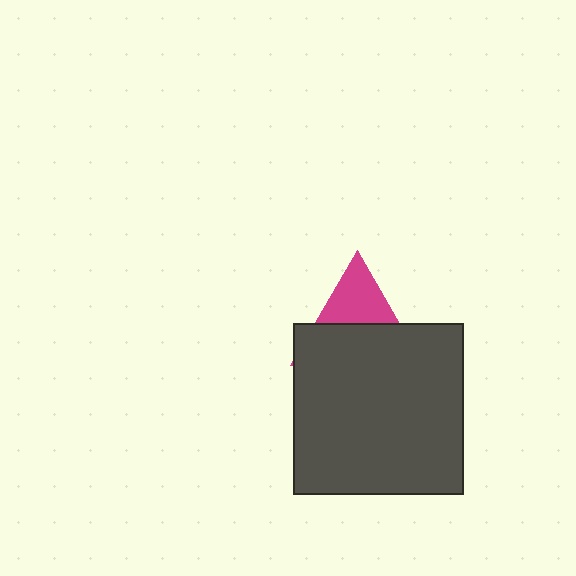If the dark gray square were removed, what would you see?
You would see the complete magenta triangle.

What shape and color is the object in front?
The object in front is a dark gray square.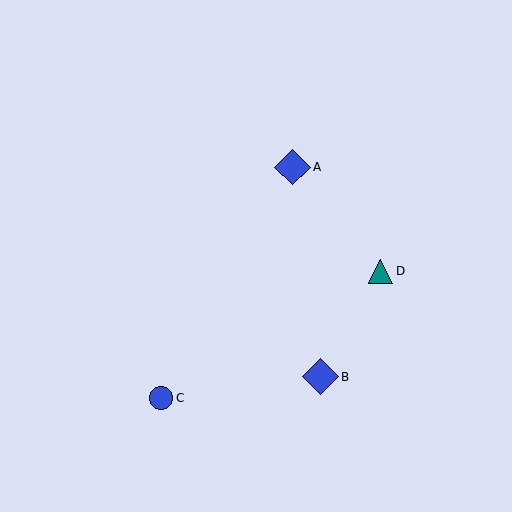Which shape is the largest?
The blue diamond (labeled B) is the largest.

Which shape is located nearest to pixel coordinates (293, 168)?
The blue diamond (labeled A) at (293, 167) is nearest to that location.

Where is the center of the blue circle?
The center of the blue circle is at (161, 398).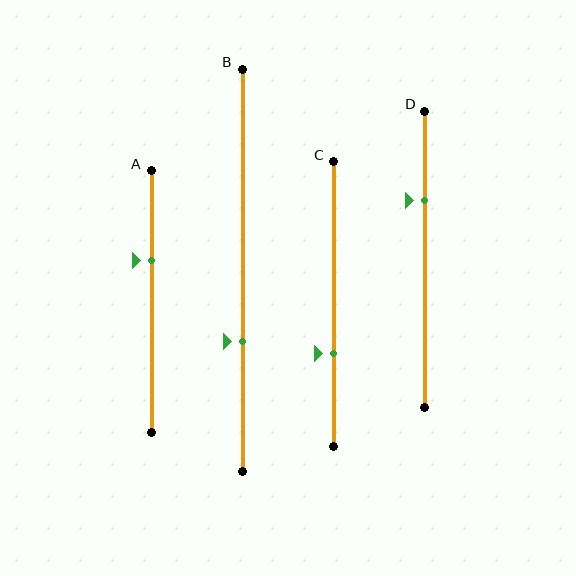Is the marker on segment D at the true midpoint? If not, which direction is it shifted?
No, the marker on segment D is shifted upward by about 20% of the segment length.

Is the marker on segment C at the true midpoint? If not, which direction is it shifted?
No, the marker on segment C is shifted downward by about 17% of the segment length.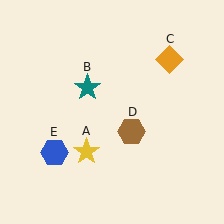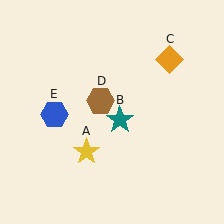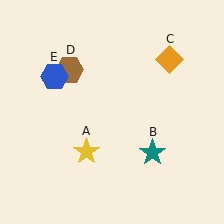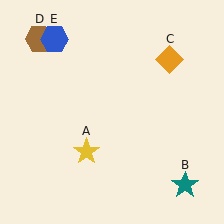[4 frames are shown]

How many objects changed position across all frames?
3 objects changed position: teal star (object B), brown hexagon (object D), blue hexagon (object E).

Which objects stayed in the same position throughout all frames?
Yellow star (object A) and orange diamond (object C) remained stationary.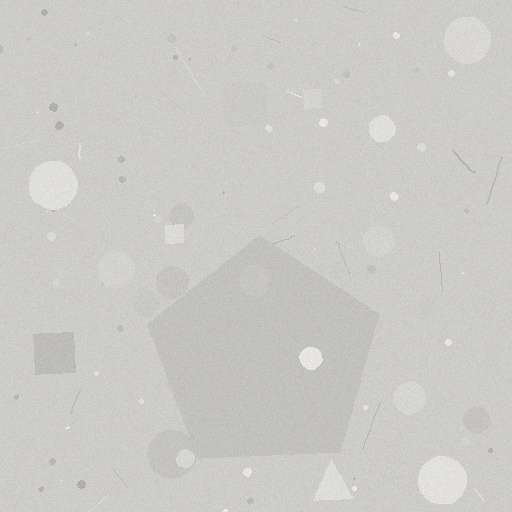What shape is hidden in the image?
A pentagon is hidden in the image.